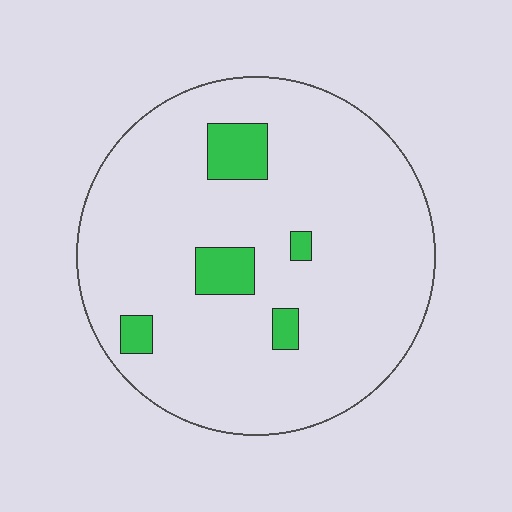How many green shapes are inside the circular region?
5.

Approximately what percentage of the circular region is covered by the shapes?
Approximately 10%.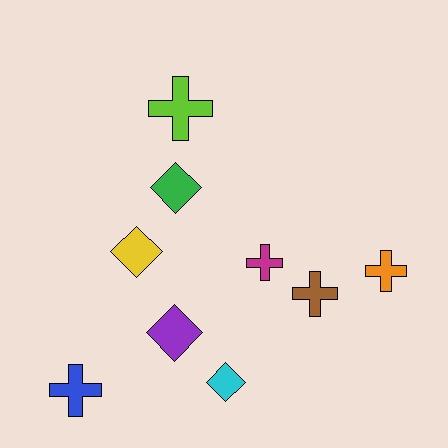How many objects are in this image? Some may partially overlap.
There are 9 objects.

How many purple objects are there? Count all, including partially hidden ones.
There is 1 purple object.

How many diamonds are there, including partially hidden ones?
There are 4 diamonds.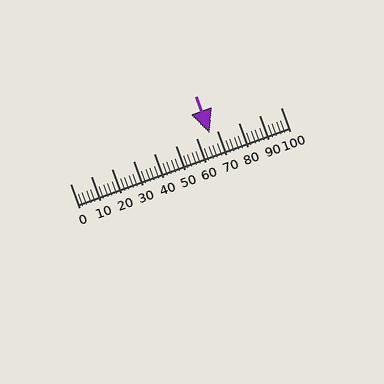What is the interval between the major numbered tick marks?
The major tick marks are spaced 10 units apart.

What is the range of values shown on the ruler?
The ruler shows values from 0 to 100.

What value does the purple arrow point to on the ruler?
The purple arrow points to approximately 66.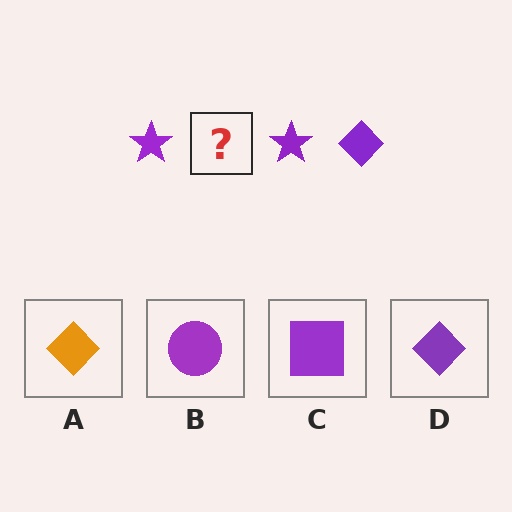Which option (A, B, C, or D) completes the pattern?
D.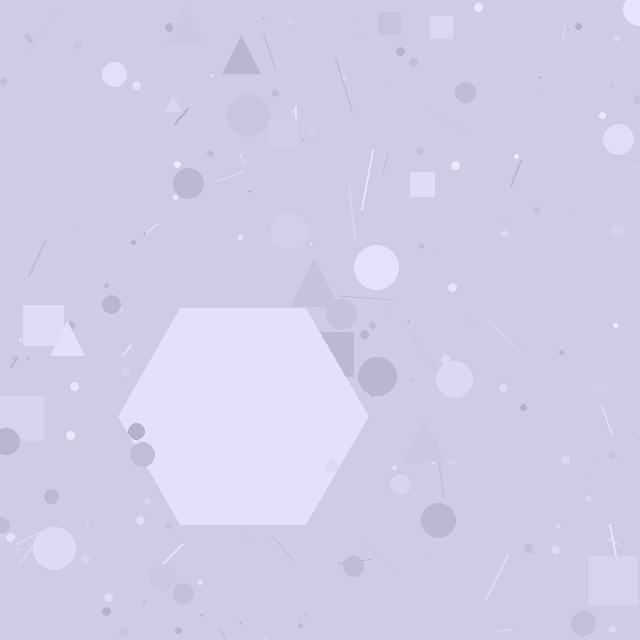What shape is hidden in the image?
A hexagon is hidden in the image.